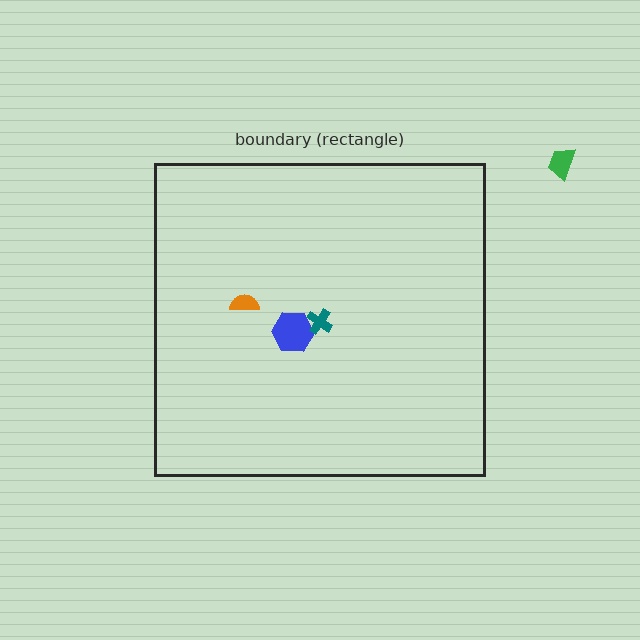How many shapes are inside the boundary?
3 inside, 1 outside.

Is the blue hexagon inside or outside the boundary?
Inside.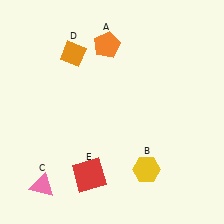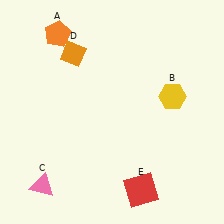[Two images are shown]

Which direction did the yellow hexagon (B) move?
The yellow hexagon (B) moved up.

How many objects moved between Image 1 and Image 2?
3 objects moved between the two images.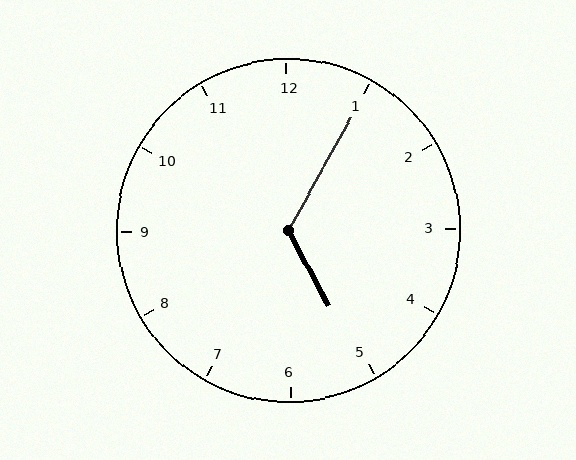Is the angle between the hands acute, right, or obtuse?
It is obtuse.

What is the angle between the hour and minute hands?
Approximately 122 degrees.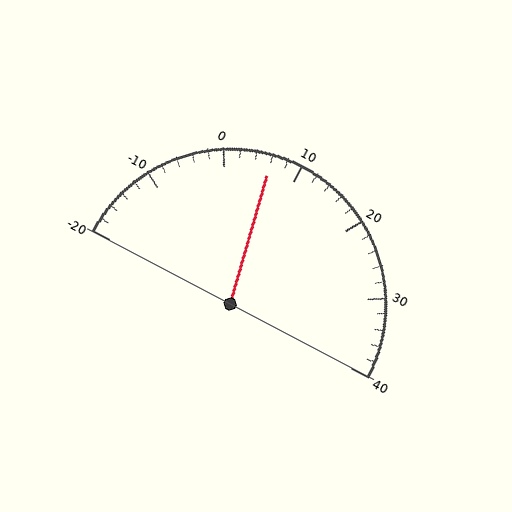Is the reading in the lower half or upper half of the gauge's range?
The reading is in the lower half of the range (-20 to 40).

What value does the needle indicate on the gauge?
The needle indicates approximately 6.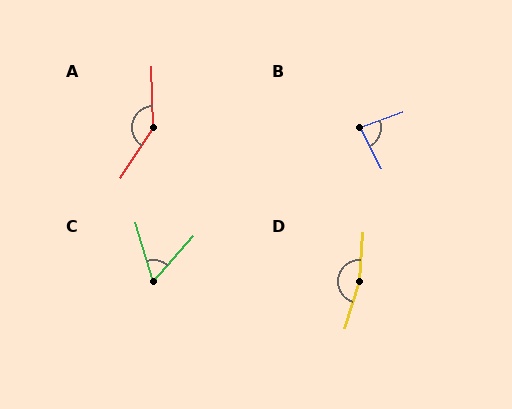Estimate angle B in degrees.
Approximately 82 degrees.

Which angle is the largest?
D, at approximately 167 degrees.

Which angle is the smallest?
C, at approximately 58 degrees.